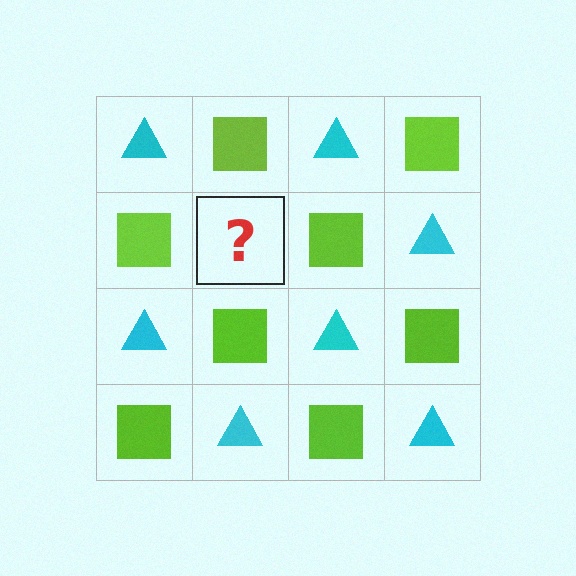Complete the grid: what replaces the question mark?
The question mark should be replaced with a cyan triangle.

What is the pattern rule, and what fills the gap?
The rule is that it alternates cyan triangle and lime square in a checkerboard pattern. The gap should be filled with a cyan triangle.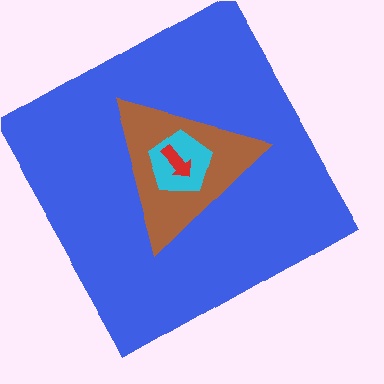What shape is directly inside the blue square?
The brown triangle.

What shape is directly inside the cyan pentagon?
The red arrow.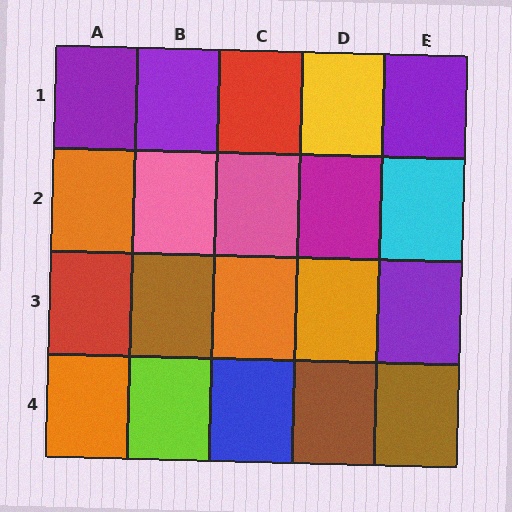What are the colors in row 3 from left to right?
Red, brown, orange, orange, purple.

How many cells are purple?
4 cells are purple.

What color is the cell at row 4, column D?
Brown.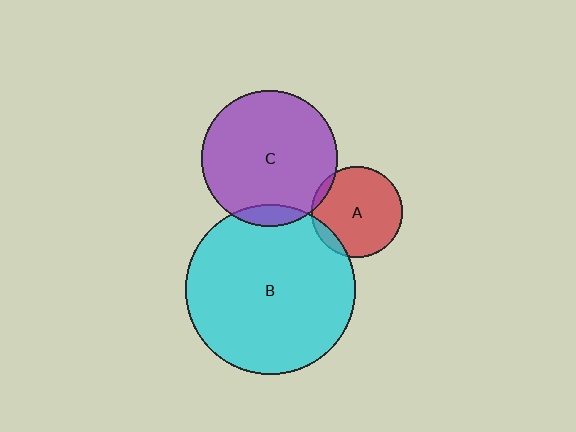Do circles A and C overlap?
Yes.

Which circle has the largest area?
Circle B (cyan).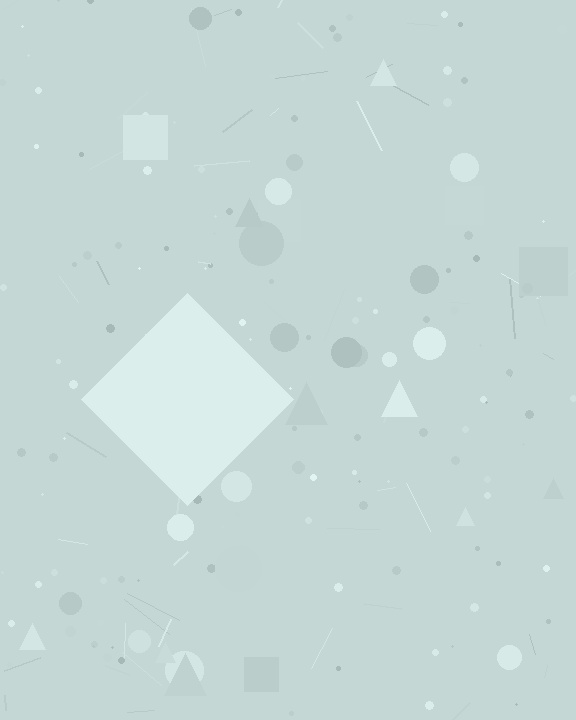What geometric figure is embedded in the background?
A diamond is embedded in the background.